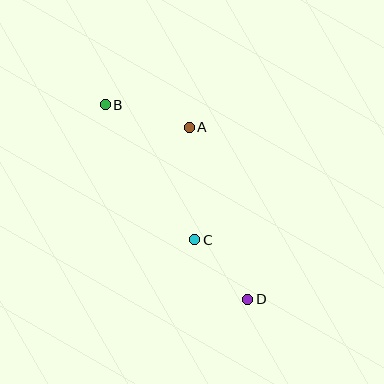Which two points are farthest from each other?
Points B and D are farthest from each other.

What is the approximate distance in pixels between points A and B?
The distance between A and B is approximately 87 pixels.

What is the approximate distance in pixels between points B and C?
The distance between B and C is approximately 162 pixels.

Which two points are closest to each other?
Points C and D are closest to each other.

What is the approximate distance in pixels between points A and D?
The distance between A and D is approximately 182 pixels.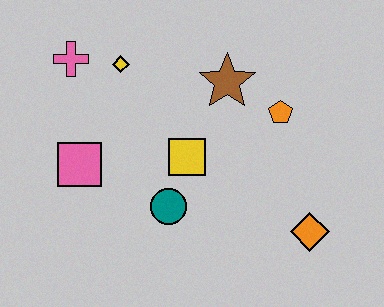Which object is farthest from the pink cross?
The orange diamond is farthest from the pink cross.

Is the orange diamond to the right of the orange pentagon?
Yes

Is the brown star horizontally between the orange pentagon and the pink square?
Yes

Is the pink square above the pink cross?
No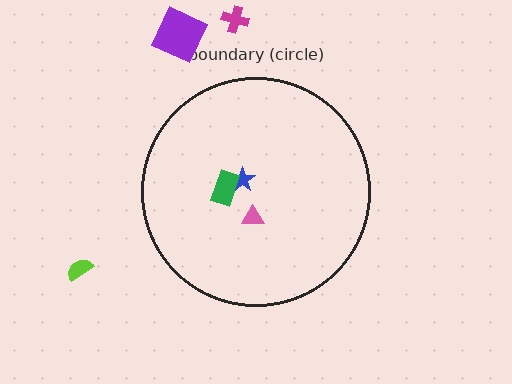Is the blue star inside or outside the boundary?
Inside.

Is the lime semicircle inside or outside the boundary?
Outside.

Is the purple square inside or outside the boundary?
Outside.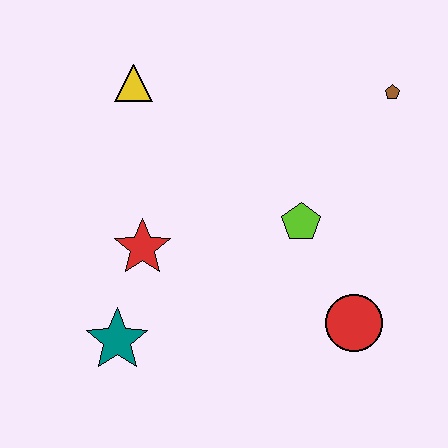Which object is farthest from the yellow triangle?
The red circle is farthest from the yellow triangle.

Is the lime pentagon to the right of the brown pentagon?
No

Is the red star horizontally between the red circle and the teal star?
Yes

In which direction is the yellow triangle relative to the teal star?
The yellow triangle is above the teal star.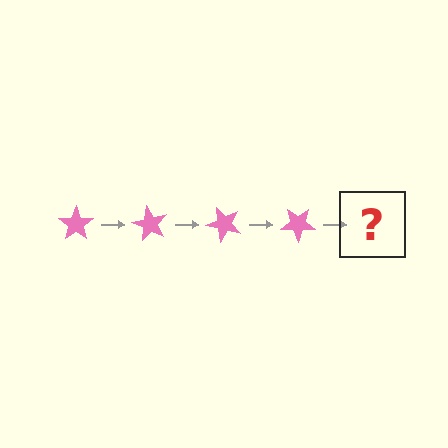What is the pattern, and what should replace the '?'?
The pattern is that the star rotates 60 degrees each step. The '?' should be a pink star rotated 240 degrees.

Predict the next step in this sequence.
The next step is a pink star rotated 240 degrees.